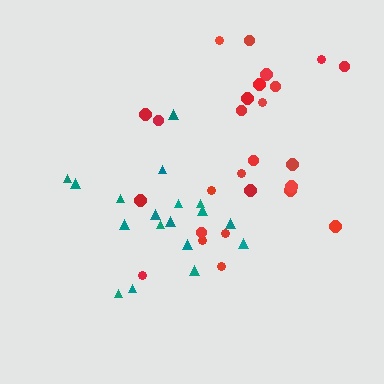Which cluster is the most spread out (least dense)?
Teal.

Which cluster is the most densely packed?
Red.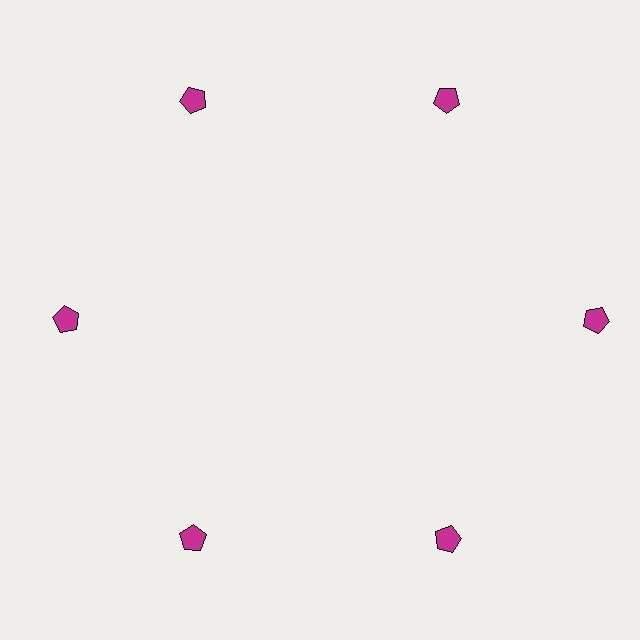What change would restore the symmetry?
The symmetry would be restored by moving it inward, back onto the ring so that all 6 pentagons sit at equal angles and equal distance from the center.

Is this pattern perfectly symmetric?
No. The 6 magenta pentagons are arranged in a ring, but one element near the 3 o'clock position is pushed outward from the center, breaking the 6-fold rotational symmetry.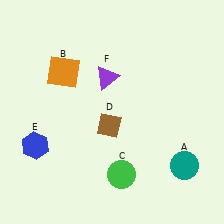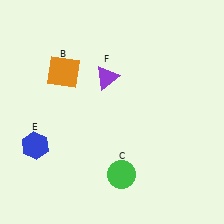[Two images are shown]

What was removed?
The teal circle (A), the brown diamond (D) were removed in Image 2.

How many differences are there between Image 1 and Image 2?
There are 2 differences between the two images.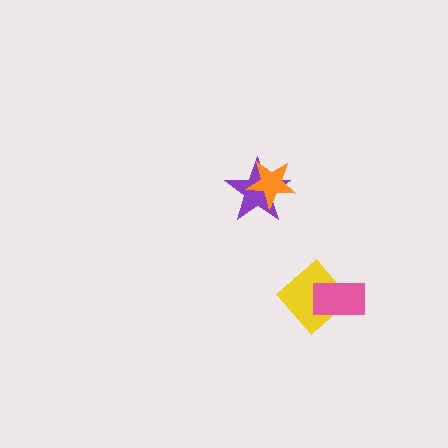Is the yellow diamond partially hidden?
Yes, it is partially covered by another shape.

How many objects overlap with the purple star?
1 object overlaps with the purple star.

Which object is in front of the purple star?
The orange star is in front of the purple star.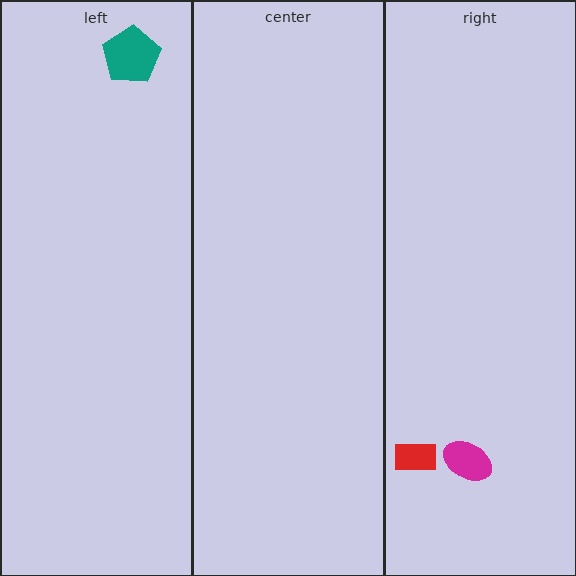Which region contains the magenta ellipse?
The right region.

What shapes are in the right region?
The red rectangle, the magenta ellipse.